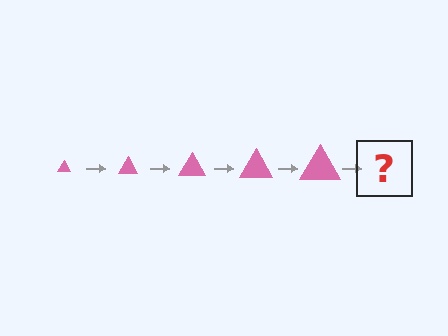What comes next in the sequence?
The next element should be a pink triangle, larger than the previous one.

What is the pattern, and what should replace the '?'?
The pattern is that the triangle gets progressively larger each step. The '?' should be a pink triangle, larger than the previous one.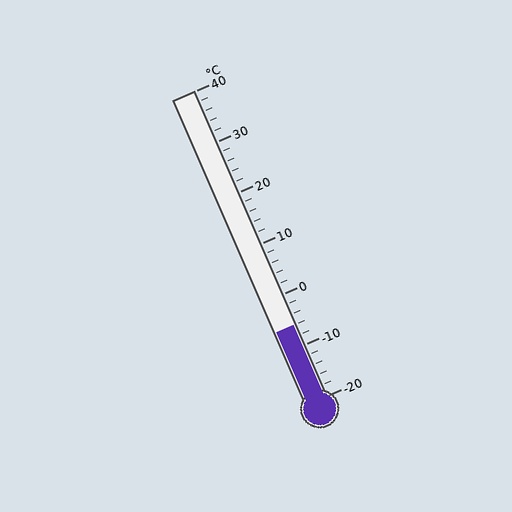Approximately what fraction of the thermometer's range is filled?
The thermometer is filled to approximately 25% of its range.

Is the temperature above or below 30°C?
The temperature is below 30°C.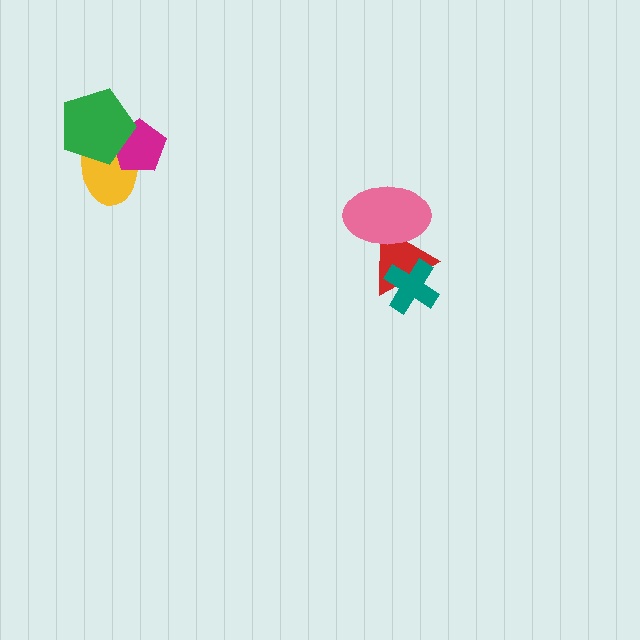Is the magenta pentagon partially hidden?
Yes, it is partially covered by another shape.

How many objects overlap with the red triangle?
2 objects overlap with the red triangle.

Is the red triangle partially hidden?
Yes, it is partially covered by another shape.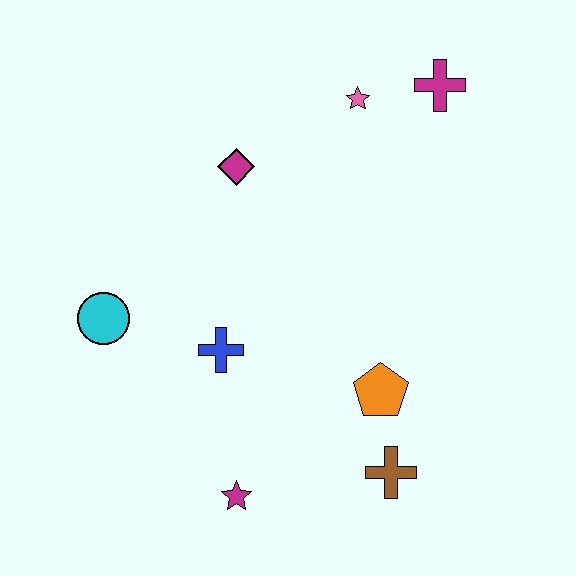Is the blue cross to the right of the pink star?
No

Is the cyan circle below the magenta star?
No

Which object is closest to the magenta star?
The blue cross is closest to the magenta star.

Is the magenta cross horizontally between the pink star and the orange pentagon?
No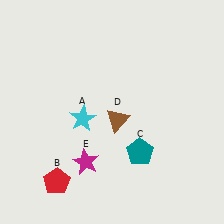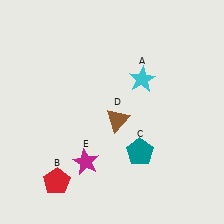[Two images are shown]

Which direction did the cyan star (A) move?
The cyan star (A) moved right.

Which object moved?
The cyan star (A) moved right.